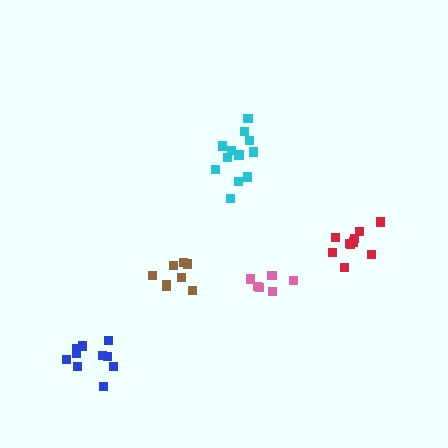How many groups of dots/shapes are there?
There are 5 groups.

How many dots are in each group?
Group 1: 6 dots, Group 2: 12 dots, Group 3: 8 dots, Group 4: 10 dots, Group 5: 10 dots (46 total).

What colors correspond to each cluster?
The clusters are colored: pink, cyan, brown, blue, red.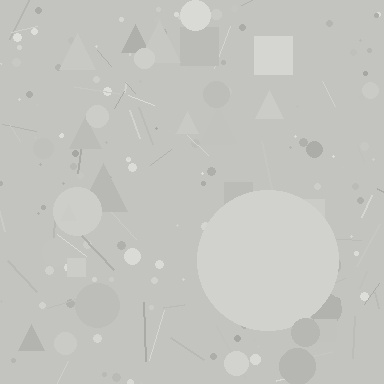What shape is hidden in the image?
A circle is hidden in the image.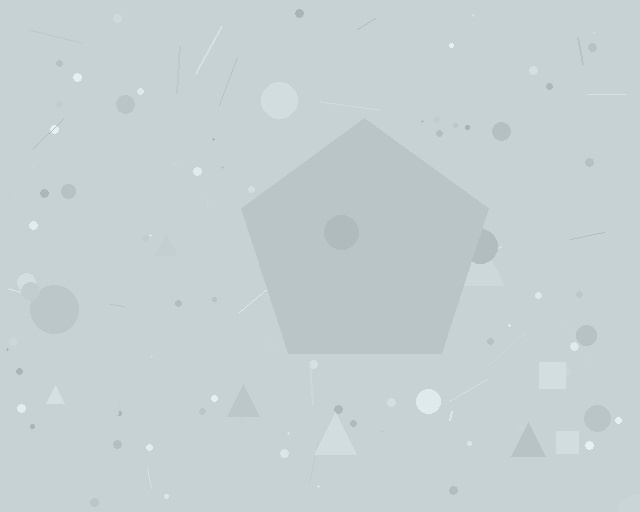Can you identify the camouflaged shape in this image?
The camouflaged shape is a pentagon.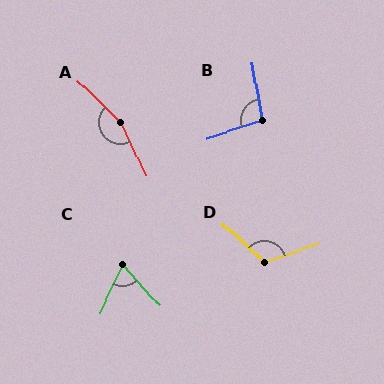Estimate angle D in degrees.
Approximately 119 degrees.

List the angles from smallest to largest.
C (66°), B (98°), D (119°), A (160°).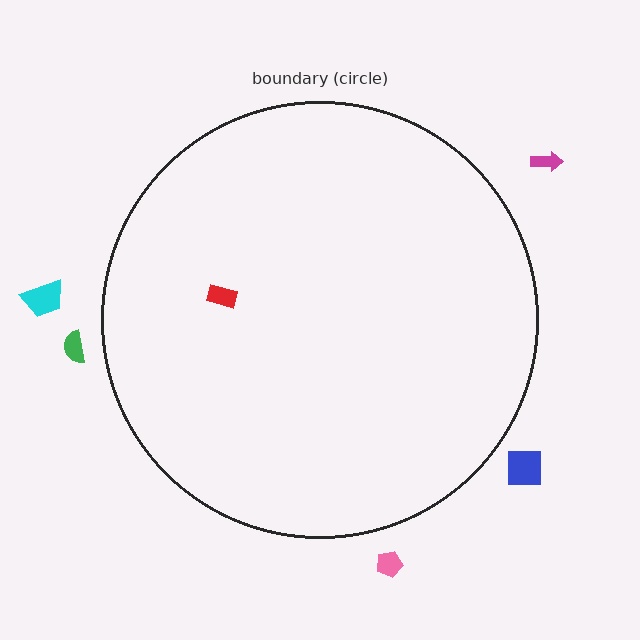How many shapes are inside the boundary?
1 inside, 5 outside.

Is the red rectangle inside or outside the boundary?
Inside.